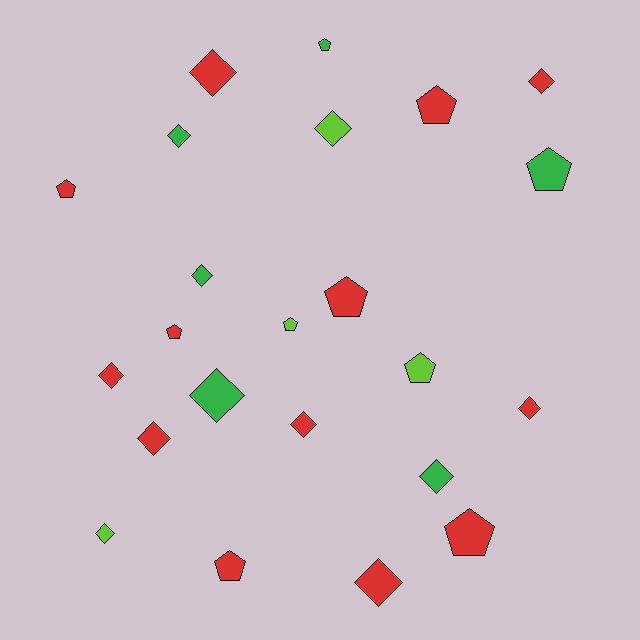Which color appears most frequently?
Red, with 13 objects.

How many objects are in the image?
There are 23 objects.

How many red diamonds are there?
There are 7 red diamonds.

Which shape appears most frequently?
Diamond, with 13 objects.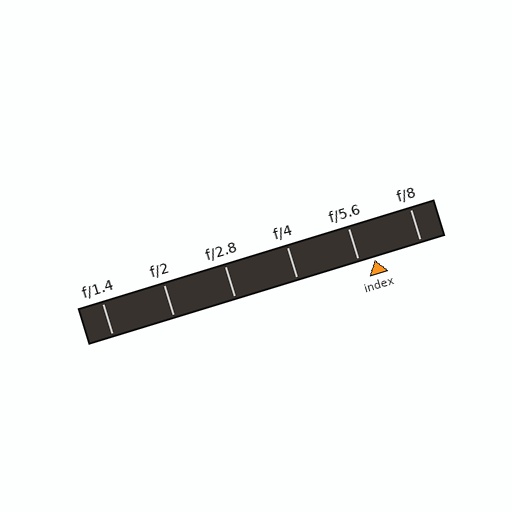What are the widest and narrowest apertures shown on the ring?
The widest aperture shown is f/1.4 and the narrowest is f/8.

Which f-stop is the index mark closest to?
The index mark is closest to f/5.6.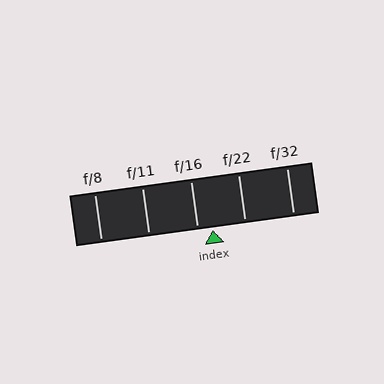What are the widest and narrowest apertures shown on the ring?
The widest aperture shown is f/8 and the narrowest is f/32.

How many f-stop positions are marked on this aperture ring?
There are 5 f-stop positions marked.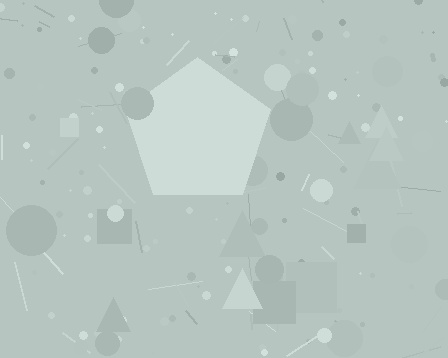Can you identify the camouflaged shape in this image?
The camouflaged shape is a pentagon.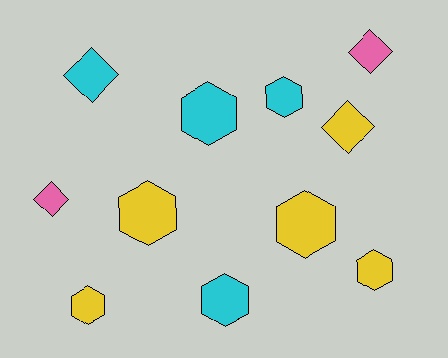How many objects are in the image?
There are 11 objects.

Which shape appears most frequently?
Hexagon, with 7 objects.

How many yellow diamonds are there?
There is 1 yellow diamond.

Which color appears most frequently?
Yellow, with 5 objects.